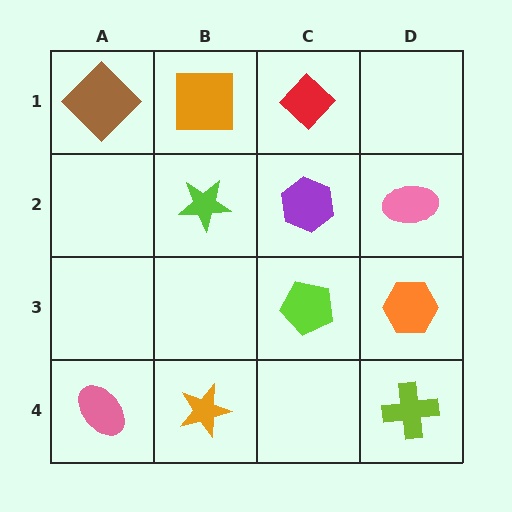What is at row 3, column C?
A lime pentagon.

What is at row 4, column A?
A pink ellipse.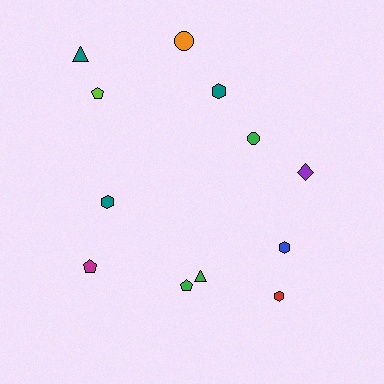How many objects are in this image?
There are 12 objects.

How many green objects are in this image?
There are 3 green objects.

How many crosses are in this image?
There are no crosses.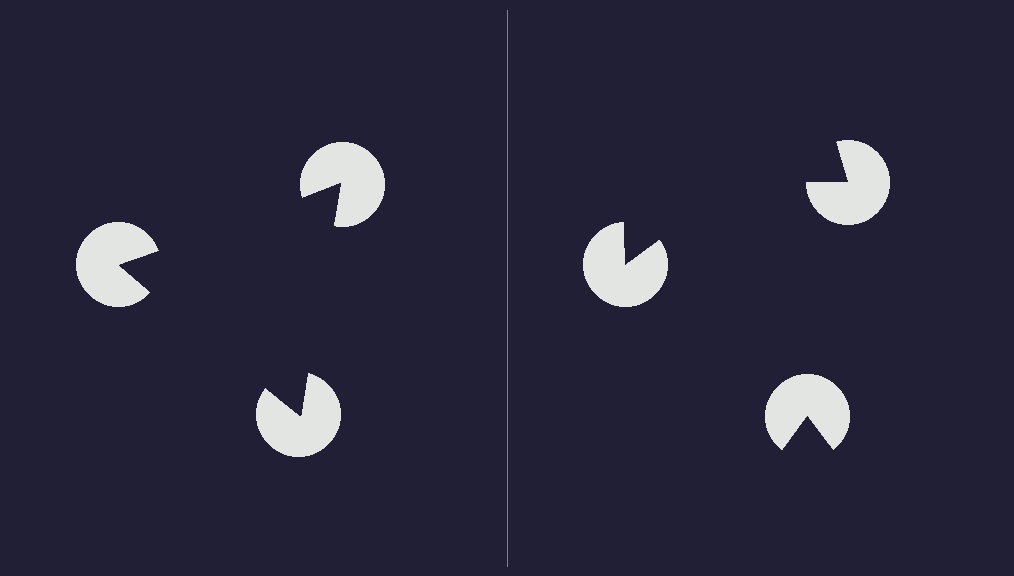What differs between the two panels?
The pac-man discs are positioned identically on both sides; only the wedge orientations differ. On the left they align to a triangle; on the right they are misaligned.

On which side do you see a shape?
An illusory triangle appears on the left side. On the right side the wedge cuts are rotated, so no coherent shape forms.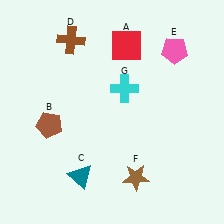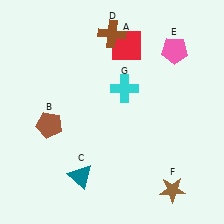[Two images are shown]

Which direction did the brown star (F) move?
The brown star (F) moved right.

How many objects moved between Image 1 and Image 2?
2 objects moved between the two images.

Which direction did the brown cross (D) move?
The brown cross (D) moved right.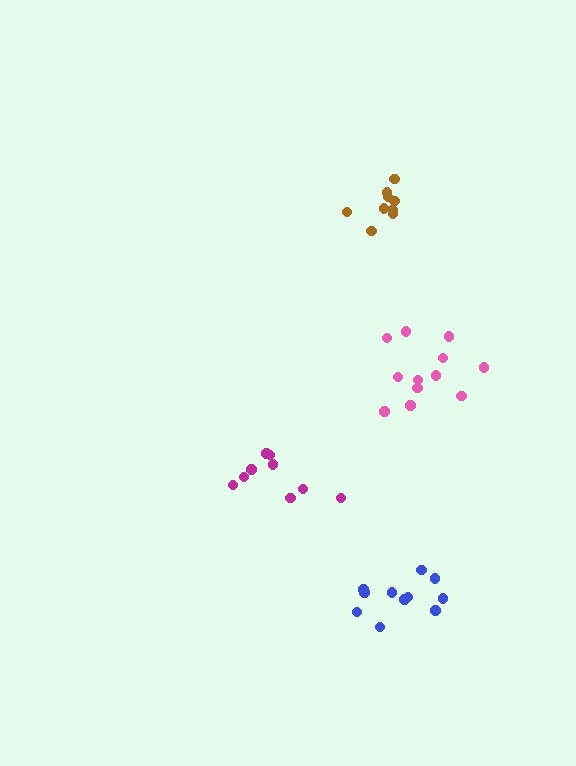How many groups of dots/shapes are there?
There are 4 groups.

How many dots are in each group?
Group 1: 9 dots, Group 2: 12 dots, Group 3: 9 dots, Group 4: 11 dots (41 total).